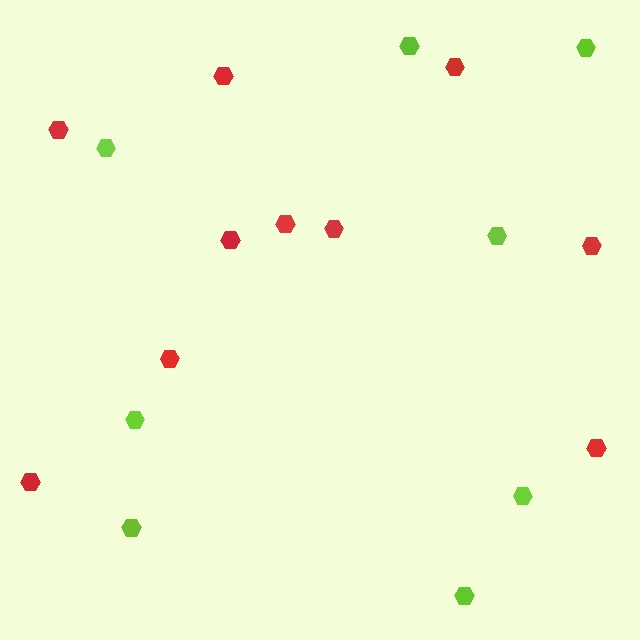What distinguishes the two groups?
There are 2 groups: one group of red hexagons (10) and one group of lime hexagons (8).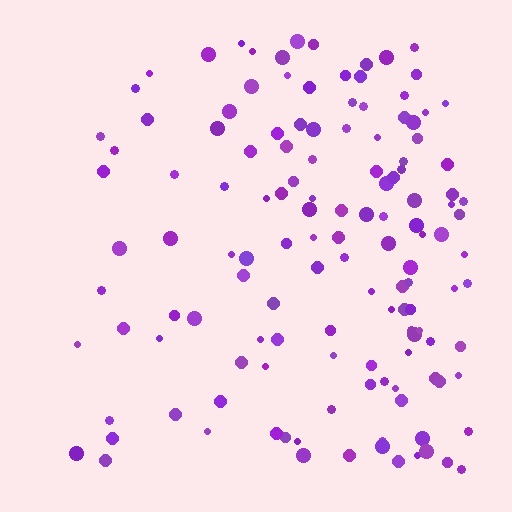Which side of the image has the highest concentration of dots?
The right.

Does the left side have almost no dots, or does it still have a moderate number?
Still a moderate number, just noticeably fewer than the right.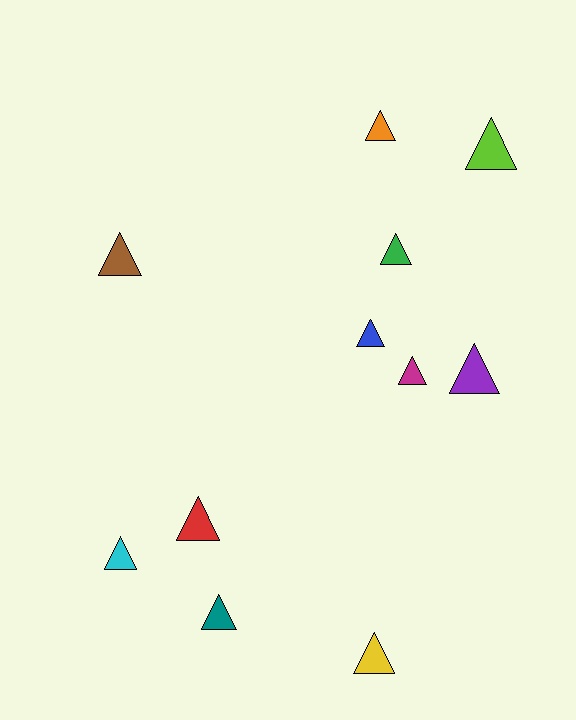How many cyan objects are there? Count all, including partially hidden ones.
There is 1 cyan object.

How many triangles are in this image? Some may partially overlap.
There are 11 triangles.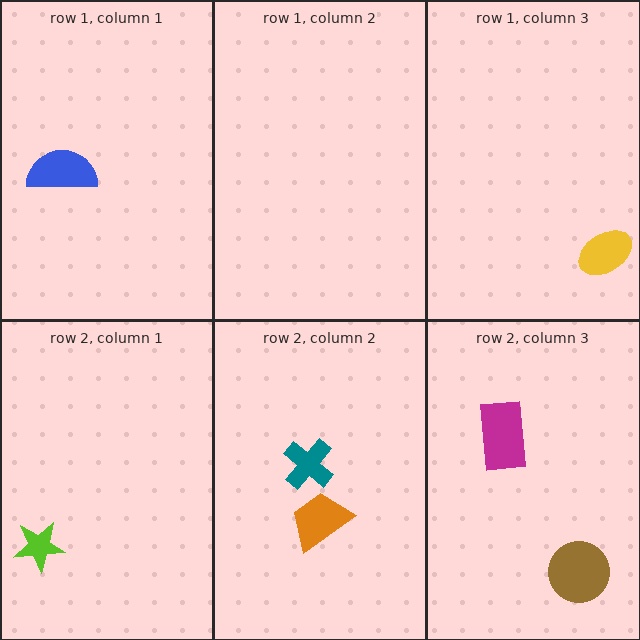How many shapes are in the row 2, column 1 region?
1.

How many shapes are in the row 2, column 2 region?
2.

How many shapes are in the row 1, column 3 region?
1.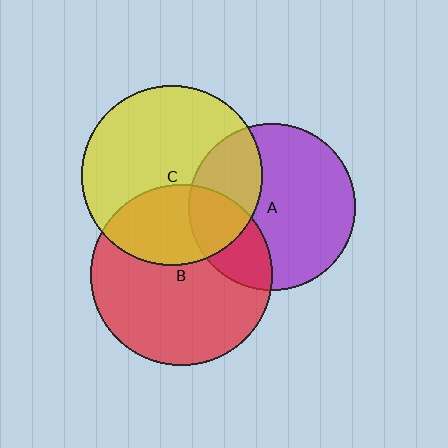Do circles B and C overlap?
Yes.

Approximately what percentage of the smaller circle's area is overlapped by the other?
Approximately 35%.